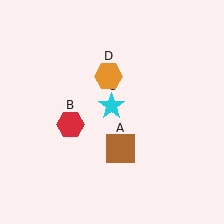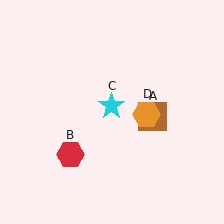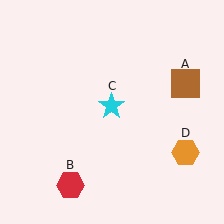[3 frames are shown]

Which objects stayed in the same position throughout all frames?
Cyan star (object C) remained stationary.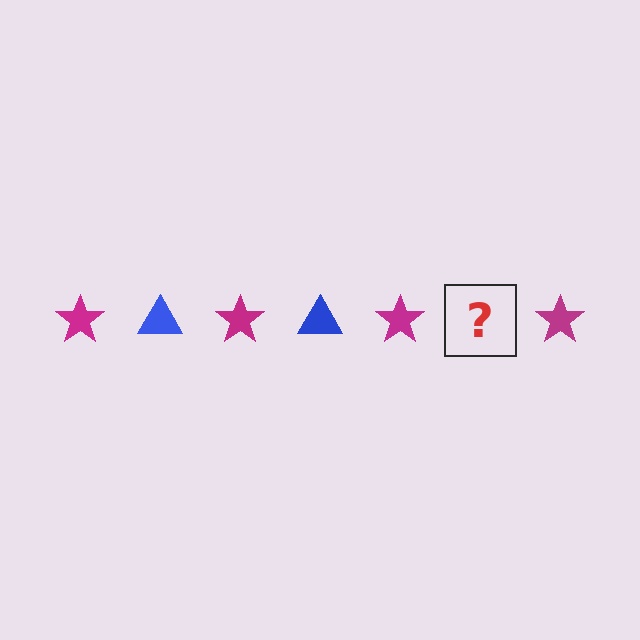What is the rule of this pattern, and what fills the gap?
The rule is that the pattern alternates between magenta star and blue triangle. The gap should be filled with a blue triangle.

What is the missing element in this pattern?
The missing element is a blue triangle.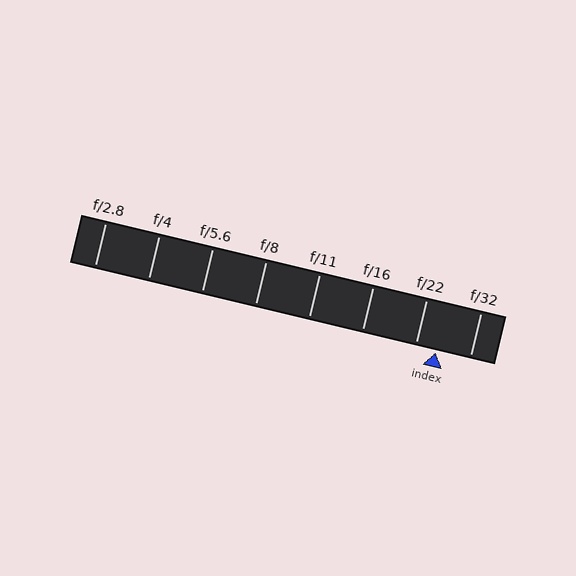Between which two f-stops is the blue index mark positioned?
The index mark is between f/22 and f/32.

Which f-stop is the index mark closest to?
The index mark is closest to f/22.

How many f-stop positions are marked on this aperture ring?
There are 8 f-stop positions marked.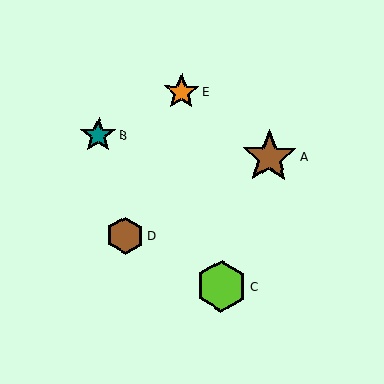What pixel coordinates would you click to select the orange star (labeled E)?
Click at (181, 92) to select the orange star E.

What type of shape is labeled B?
Shape B is a teal star.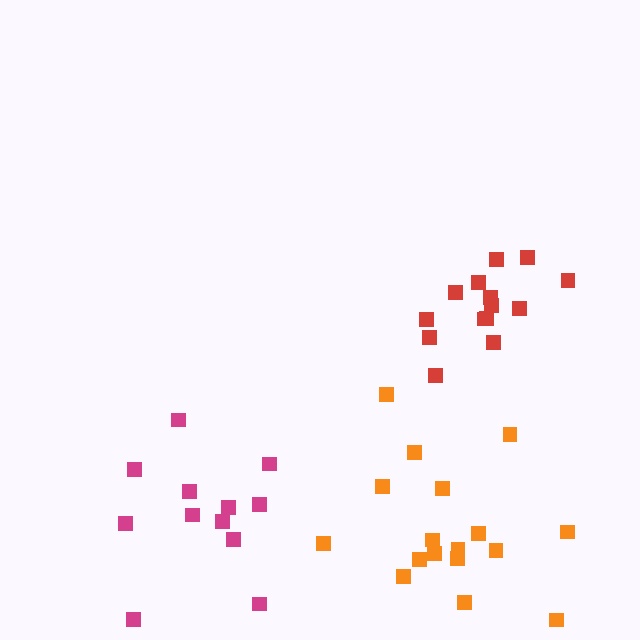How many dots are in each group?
Group 1: 14 dots, Group 2: 17 dots, Group 3: 12 dots (43 total).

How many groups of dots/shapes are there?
There are 3 groups.